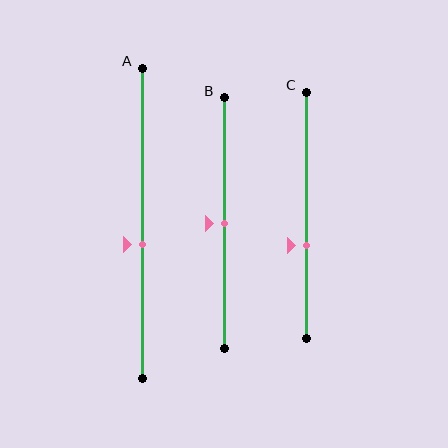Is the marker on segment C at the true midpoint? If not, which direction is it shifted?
No, the marker on segment C is shifted downward by about 12% of the segment length.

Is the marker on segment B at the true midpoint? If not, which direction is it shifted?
Yes, the marker on segment B is at the true midpoint.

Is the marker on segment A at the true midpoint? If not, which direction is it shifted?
No, the marker on segment A is shifted downward by about 7% of the segment length.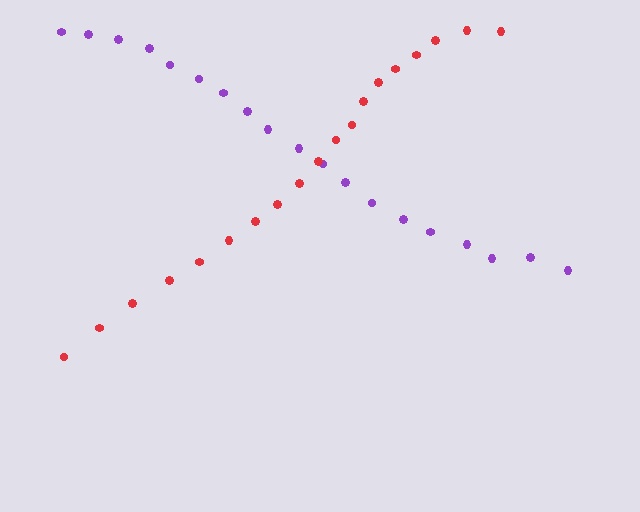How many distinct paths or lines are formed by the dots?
There are 2 distinct paths.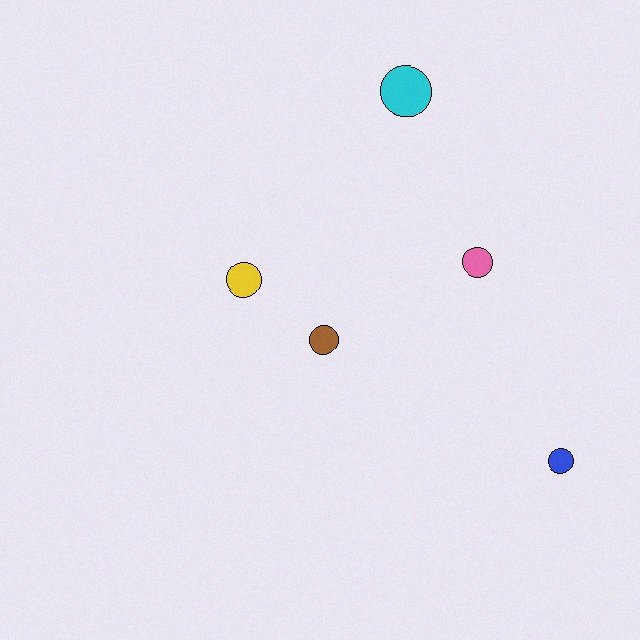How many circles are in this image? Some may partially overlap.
There are 5 circles.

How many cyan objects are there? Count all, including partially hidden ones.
There is 1 cyan object.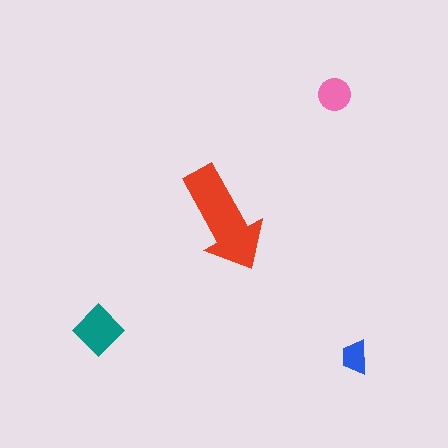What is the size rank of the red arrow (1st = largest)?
1st.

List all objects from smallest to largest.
The blue trapezoid, the pink circle, the teal diamond, the red arrow.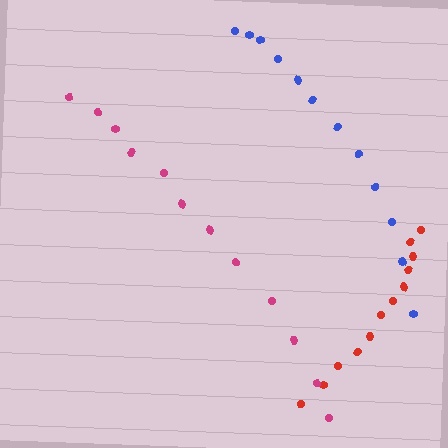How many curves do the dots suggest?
There are 3 distinct paths.